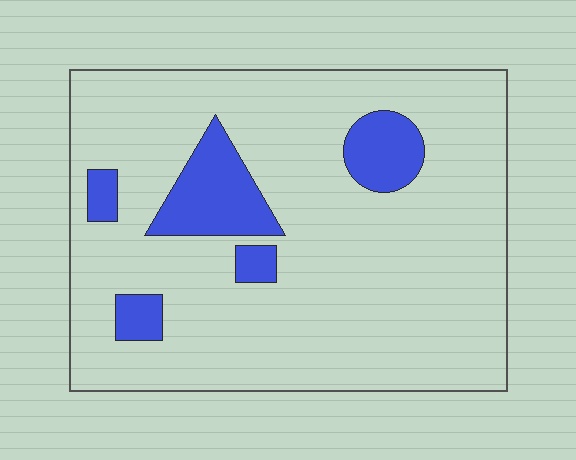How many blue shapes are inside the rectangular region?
5.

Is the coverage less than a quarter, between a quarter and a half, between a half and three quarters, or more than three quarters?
Less than a quarter.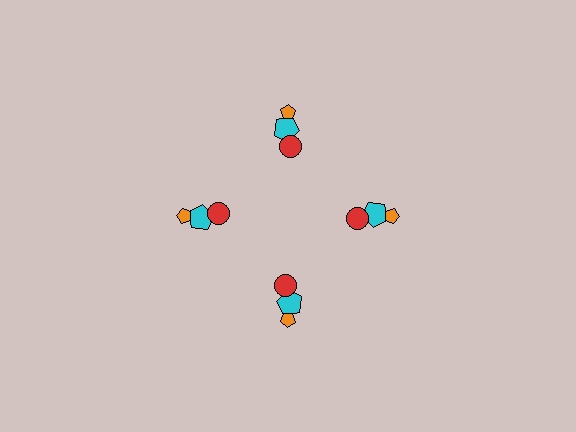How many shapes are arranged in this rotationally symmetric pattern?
There are 12 shapes, arranged in 4 groups of 3.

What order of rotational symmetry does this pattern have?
This pattern has 4-fold rotational symmetry.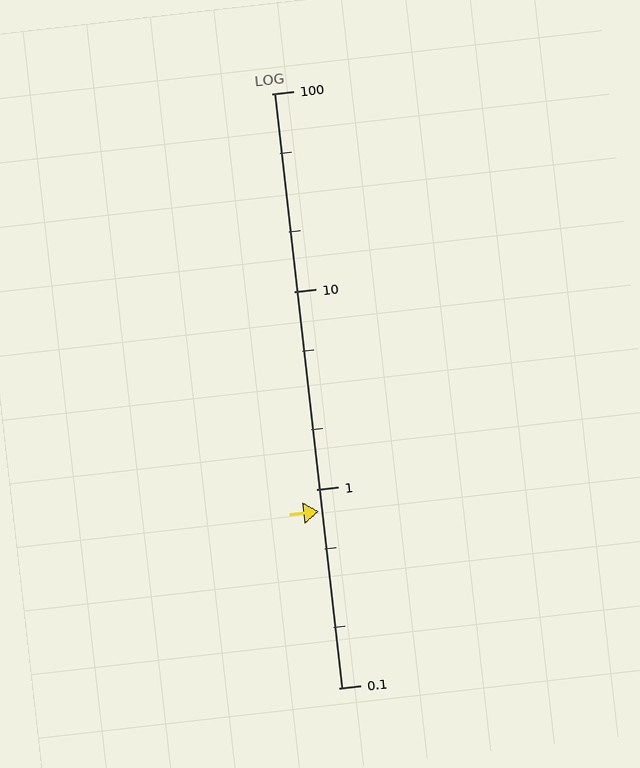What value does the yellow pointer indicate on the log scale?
The pointer indicates approximately 0.78.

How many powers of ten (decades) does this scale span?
The scale spans 3 decades, from 0.1 to 100.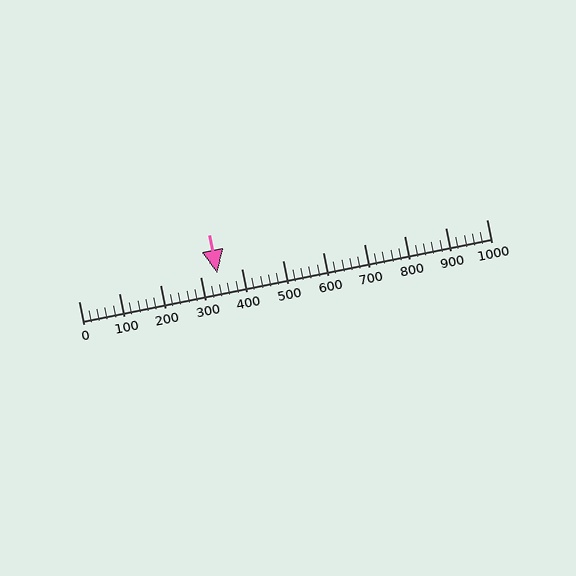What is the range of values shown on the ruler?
The ruler shows values from 0 to 1000.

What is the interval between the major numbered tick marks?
The major tick marks are spaced 100 units apart.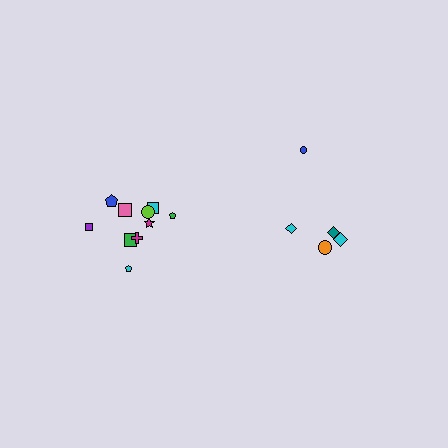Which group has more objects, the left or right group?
The left group.